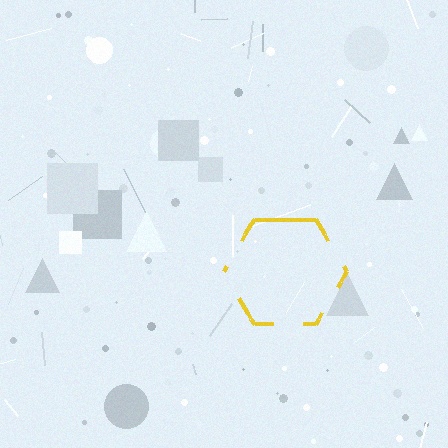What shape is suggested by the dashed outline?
The dashed outline suggests a hexagon.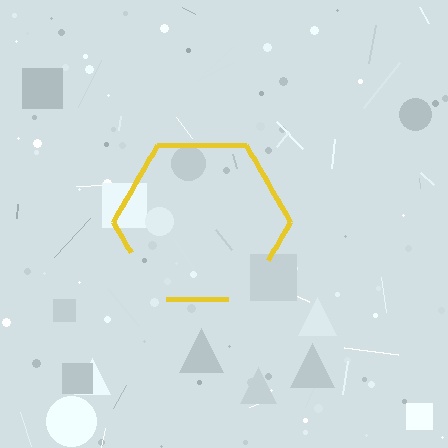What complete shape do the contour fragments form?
The contour fragments form a hexagon.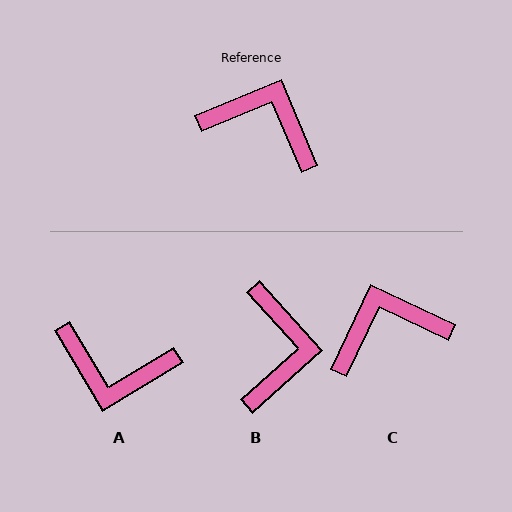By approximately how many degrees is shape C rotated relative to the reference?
Approximately 42 degrees counter-clockwise.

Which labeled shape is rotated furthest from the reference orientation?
A, about 172 degrees away.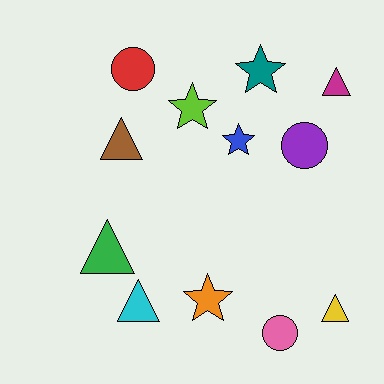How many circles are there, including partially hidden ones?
There are 3 circles.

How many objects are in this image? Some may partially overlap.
There are 12 objects.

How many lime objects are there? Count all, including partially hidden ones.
There is 1 lime object.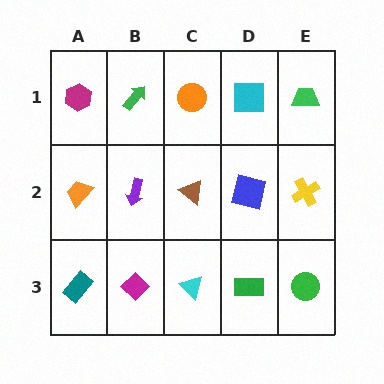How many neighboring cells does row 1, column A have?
2.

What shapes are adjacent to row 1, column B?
A purple arrow (row 2, column B), a magenta hexagon (row 1, column A), an orange circle (row 1, column C).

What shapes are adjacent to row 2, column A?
A magenta hexagon (row 1, column A), a teal rectangle (row 3, column A), a purple arrow (row 2, column B).